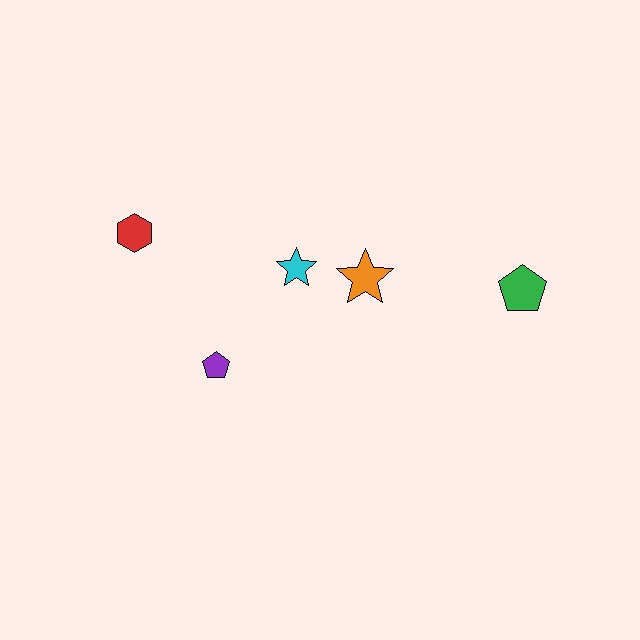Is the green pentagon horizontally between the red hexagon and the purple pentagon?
No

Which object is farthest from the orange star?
The red hexagon is farthest from the orange star.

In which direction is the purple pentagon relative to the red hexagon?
The purple pentagon is below the red hexagon.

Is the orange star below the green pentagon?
No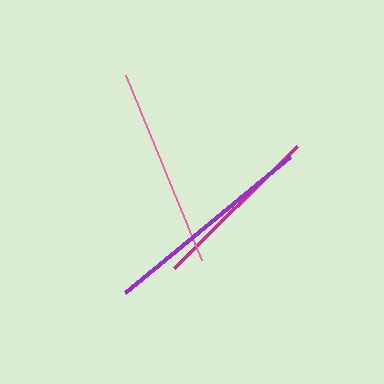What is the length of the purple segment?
The purple segment is approximately 214 pixels long.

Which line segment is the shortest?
The magenta line is the shortest at approximately 173 pixels.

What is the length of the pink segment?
The pink segment is approximately 200 pixels long.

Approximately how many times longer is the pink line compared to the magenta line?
The pink line is approximately 1.2 times the length of the magenta line.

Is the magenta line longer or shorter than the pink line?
The pink line is longer than the magenta line.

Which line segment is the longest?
The purple line is the longest at approximately 214 pixels.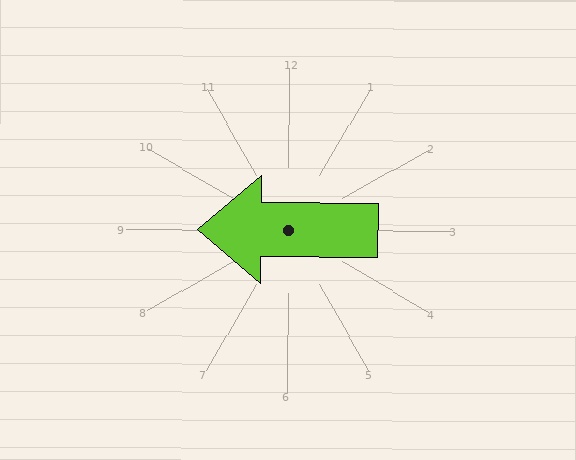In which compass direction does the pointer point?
West.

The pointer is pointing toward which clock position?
Roughly 9 o'clock.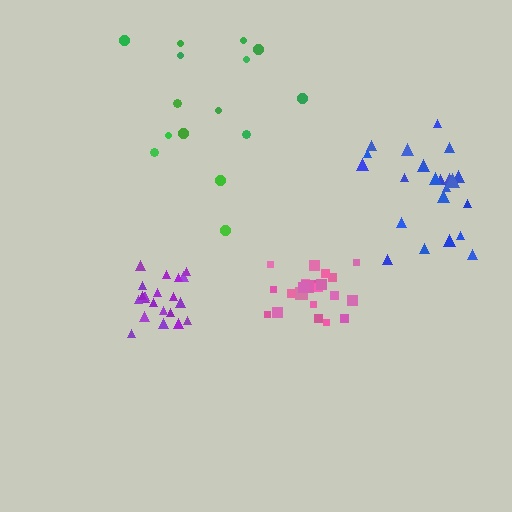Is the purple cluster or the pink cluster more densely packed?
Pink.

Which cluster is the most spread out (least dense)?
Green.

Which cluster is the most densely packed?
Pink.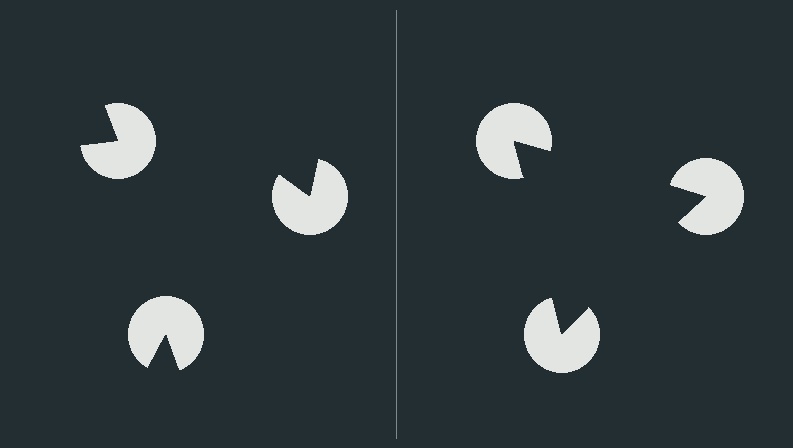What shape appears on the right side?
An illusory triangle.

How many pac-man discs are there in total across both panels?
6 — 3 on each side.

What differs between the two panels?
The pac-man discs are positioned identically on both sides; only the wedge orientations differ. On the right they align to a triangle; on the left they are misaligned.